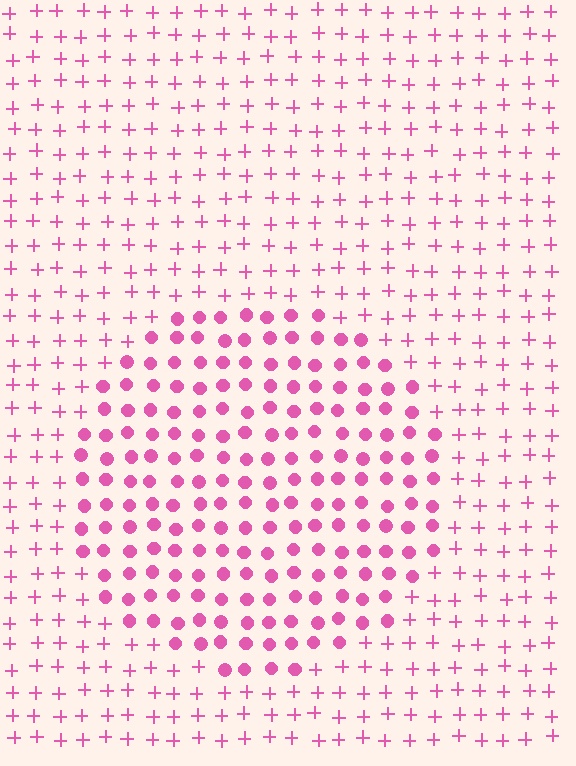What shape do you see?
I see a circle.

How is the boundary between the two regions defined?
The boundary is defined by a change in element shape: circles inside vs. plus signs outside. All elements share the same color and spacing.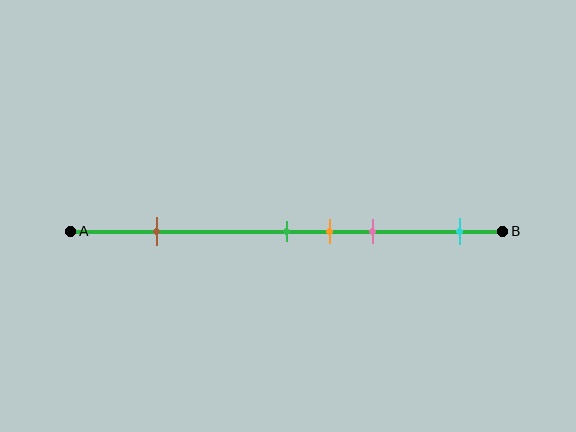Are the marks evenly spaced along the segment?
No, the marks are not evenly spaced.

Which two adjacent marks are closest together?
The green and orange marks are the closest adjacent pair.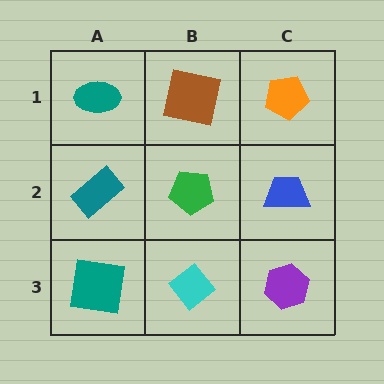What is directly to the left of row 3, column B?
A teal square.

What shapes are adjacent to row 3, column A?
A teal rectangle (row 2, column A), a cyan diamond (row 3, column B).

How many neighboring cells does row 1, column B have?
3.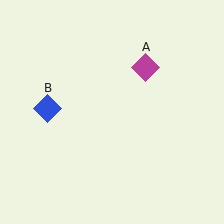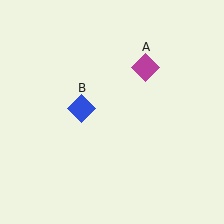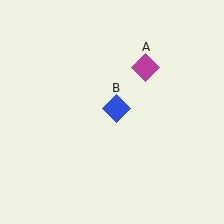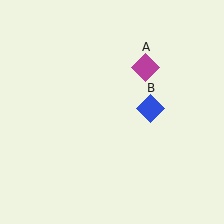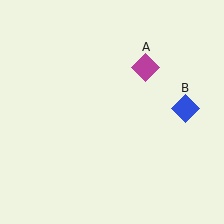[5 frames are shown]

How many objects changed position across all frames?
1 object changed position: blue diamond (object B).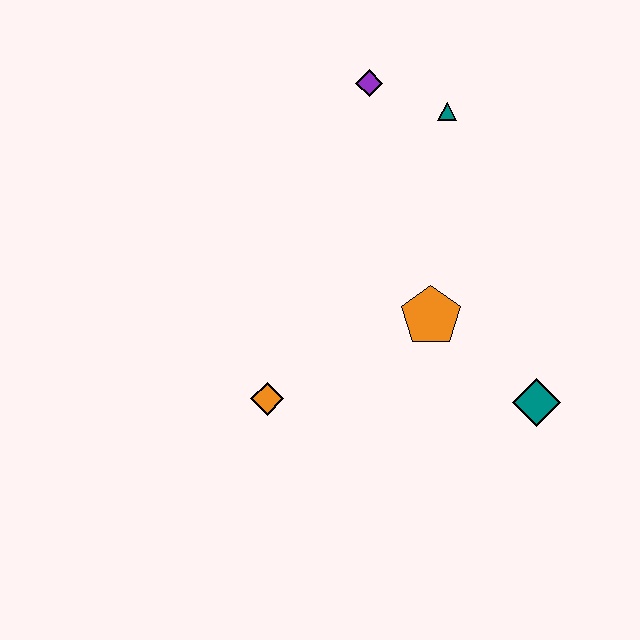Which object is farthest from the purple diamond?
The teal diamond is farthest from the purple diamond.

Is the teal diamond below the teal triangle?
Yes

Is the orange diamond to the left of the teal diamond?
Yes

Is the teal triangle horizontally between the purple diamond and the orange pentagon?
No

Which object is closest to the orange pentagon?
The teal diamond is closest to the orange pentagon.